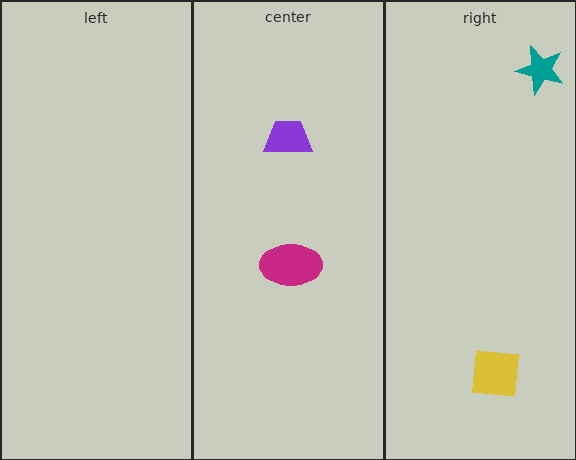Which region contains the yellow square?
The right region.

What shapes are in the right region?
The teal star, the yellow square.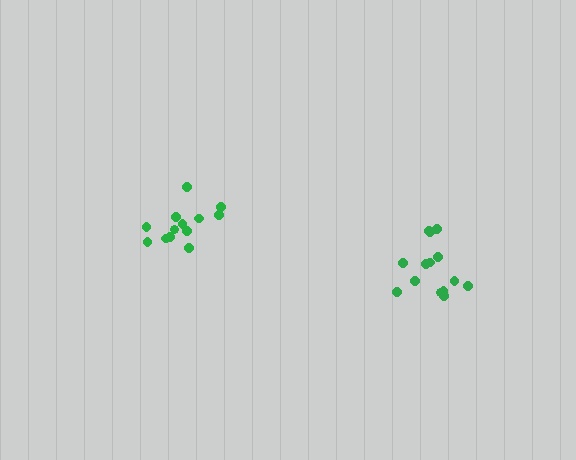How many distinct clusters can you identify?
There are 2 distinct clusters.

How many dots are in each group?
Group 1: 14 dots, Group 2: 13 dots (27 total).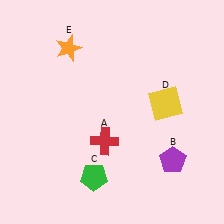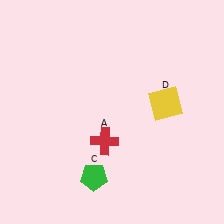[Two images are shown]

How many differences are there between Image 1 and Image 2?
There are 2 differences between the two images.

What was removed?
The orange star (E), the purple pentagon (B) were removed in Image 2.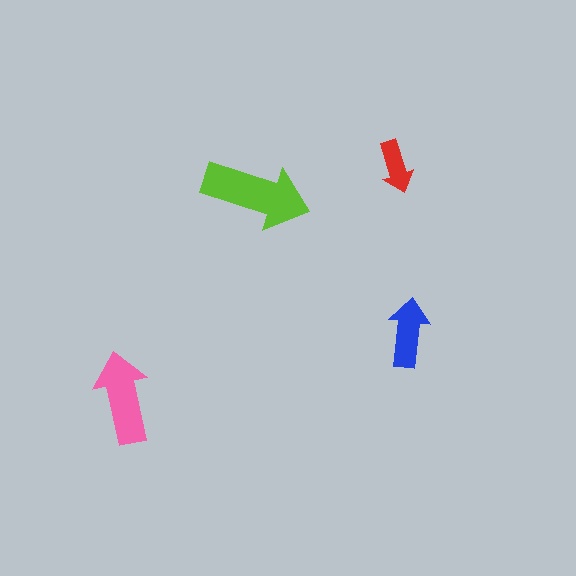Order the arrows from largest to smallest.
the lime one, the pink one, the blue one, the red one.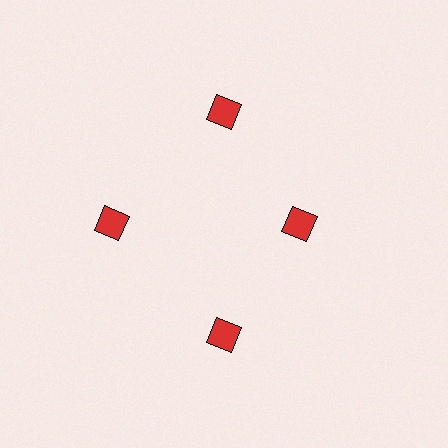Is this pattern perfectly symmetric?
No. The 4 red squares are arranged in a ring, but one element near the 3 o'clock position is pulled inward toward the center, breaking the 4-fold rotational symmetry.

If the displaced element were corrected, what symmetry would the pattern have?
It would have 4-fold rotational symmetry — the pattern would map onto itself every 90 degrees.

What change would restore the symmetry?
The symmetry would be restored by moving it outward, back onto the ring so that all 4 squares sit at equal angles and equal distance from the center.